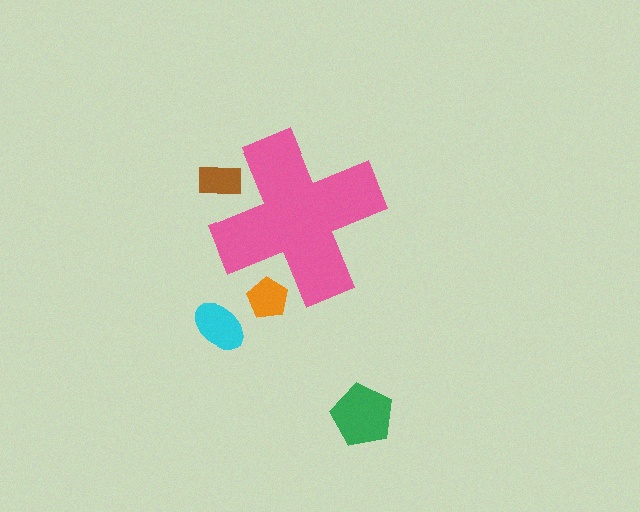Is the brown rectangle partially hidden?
Yes, the brown rectangle is partially hidden behind the pink cross.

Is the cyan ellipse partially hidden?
No, the cyan ellipse is fully visible.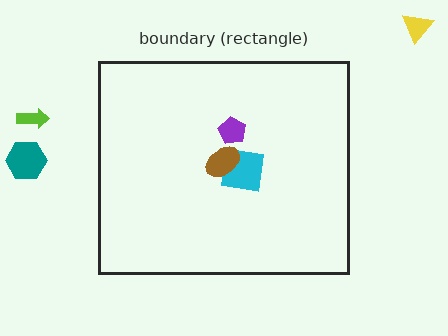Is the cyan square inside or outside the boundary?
Inside.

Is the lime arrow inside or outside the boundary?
Outside.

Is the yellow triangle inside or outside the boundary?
Outside.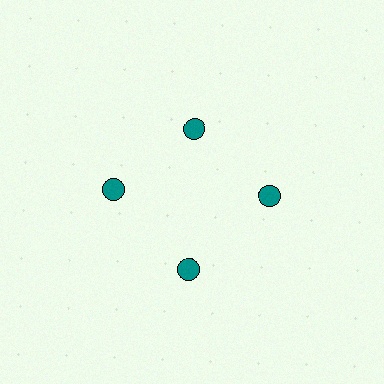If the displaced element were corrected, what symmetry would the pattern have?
It would have 4-fold rotational symmetry — the pattern would map onto itself every 90 degrees.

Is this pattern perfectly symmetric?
No. The 4 teal circles are arranged in a ring, but one element near the 12 o'clock position is pulled inward toward the center, breaking the 4-fold rotational symmetry.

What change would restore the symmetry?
The symmetry would be restored by moving it outward, back onto the ring so that all 4 circles sit at equal angles and equal distance from the center.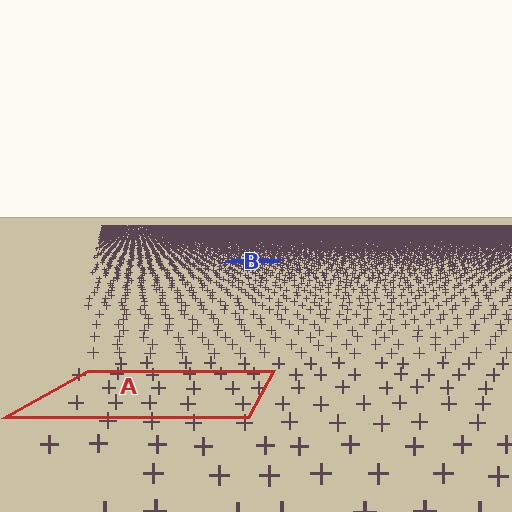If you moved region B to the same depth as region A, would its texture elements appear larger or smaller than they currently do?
They would appear larger. At a closer depth, the same texture elements are projected at a bigger on-screen size.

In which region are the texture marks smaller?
The texture marks are smaller in region B, because it is farther away.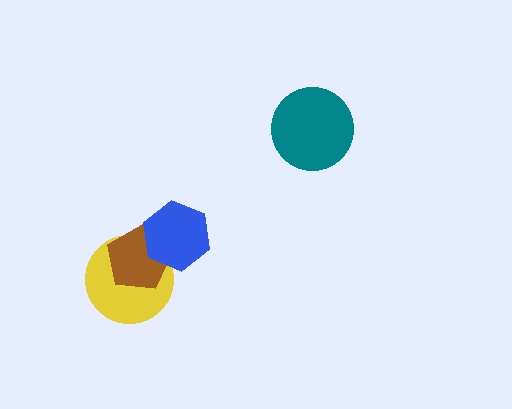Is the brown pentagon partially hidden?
Yes, it is partially covered by another shape.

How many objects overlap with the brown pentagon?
2 objects overlap with the brown pentagon.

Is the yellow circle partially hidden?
Yes, it is partially covered by another shape.